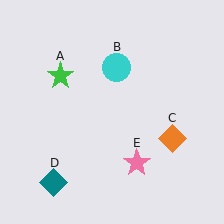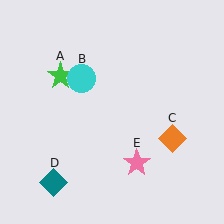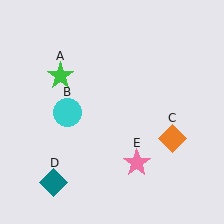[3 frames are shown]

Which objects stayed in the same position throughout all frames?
Green star (object A) and orange diamond (object C) and teal diamond (object D) and pink star (object E) remained stationary.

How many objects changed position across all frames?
1 object changed position: cyan circle (object B).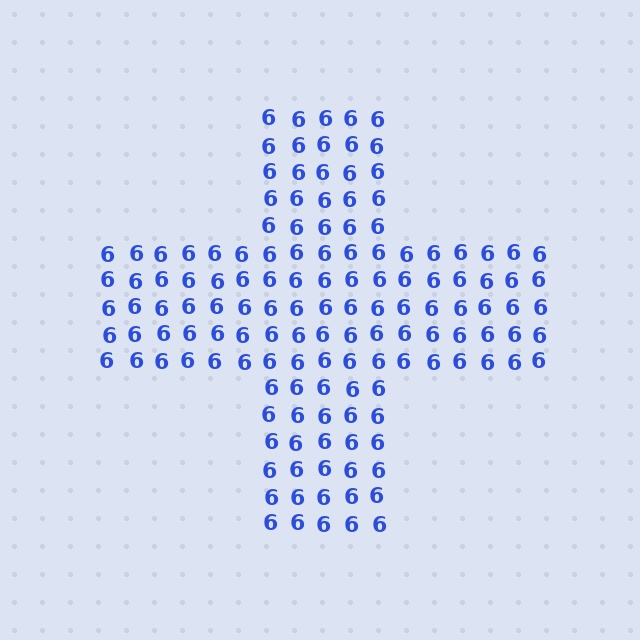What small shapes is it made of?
It is made of small digit 6's.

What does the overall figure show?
The overall figure shows a cross.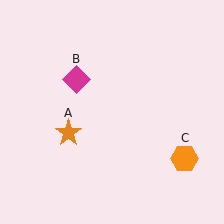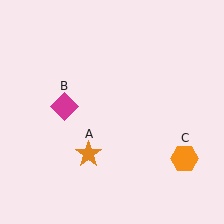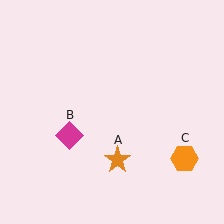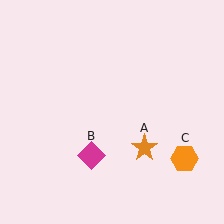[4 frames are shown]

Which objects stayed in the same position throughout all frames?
Orange hexagon (object C) remained stationary.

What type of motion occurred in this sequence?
The orange star (object A), magenta diamond (object B) rotated counterclockwise around the center of the scene.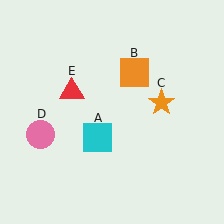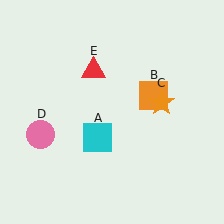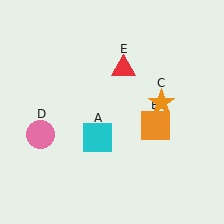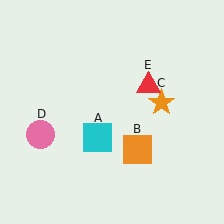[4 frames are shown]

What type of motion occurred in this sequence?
The orange square (object B), red triangle (object E) rotated clockwise around the center of the scene.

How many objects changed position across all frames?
2 objects changed position: orange square (object B), red triangle (object E).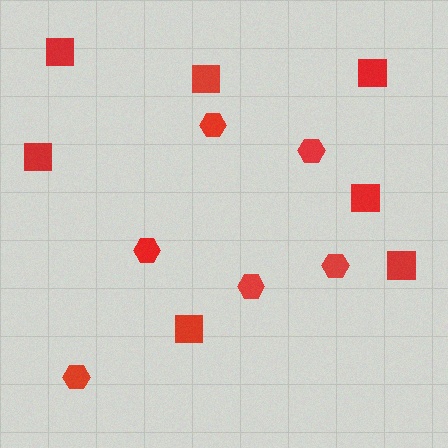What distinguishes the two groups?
There are 2 groups: one group of hexagons (6) and one group of squares (7).